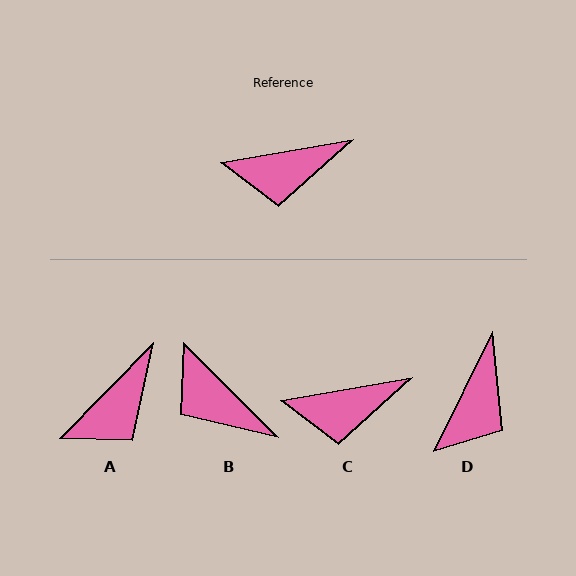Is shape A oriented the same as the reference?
No, it is off by about 36 degrees.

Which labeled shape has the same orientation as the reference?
C.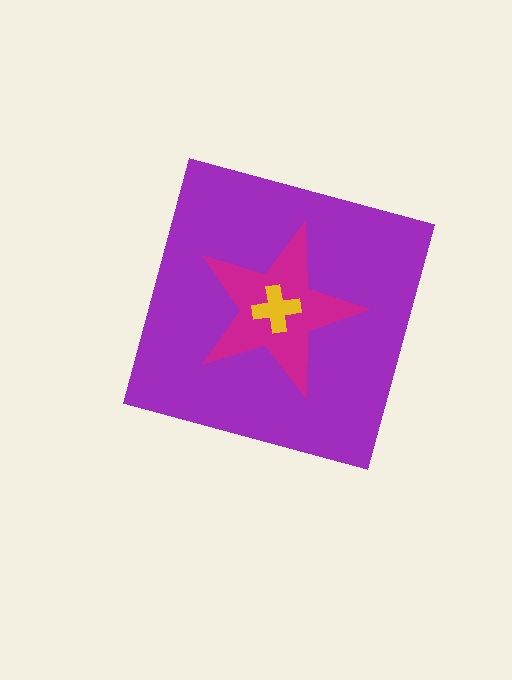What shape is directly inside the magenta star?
The yellow cross.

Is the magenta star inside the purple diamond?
Yes.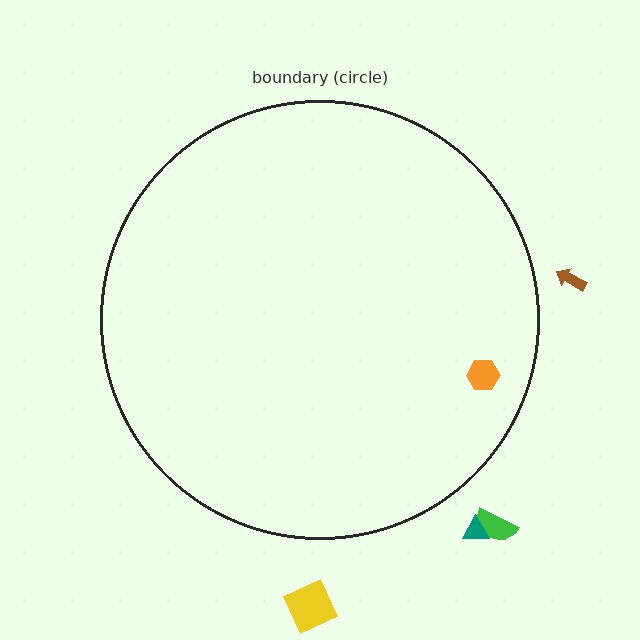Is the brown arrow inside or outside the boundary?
Outside.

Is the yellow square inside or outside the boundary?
Outside.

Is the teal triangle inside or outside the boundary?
Outside.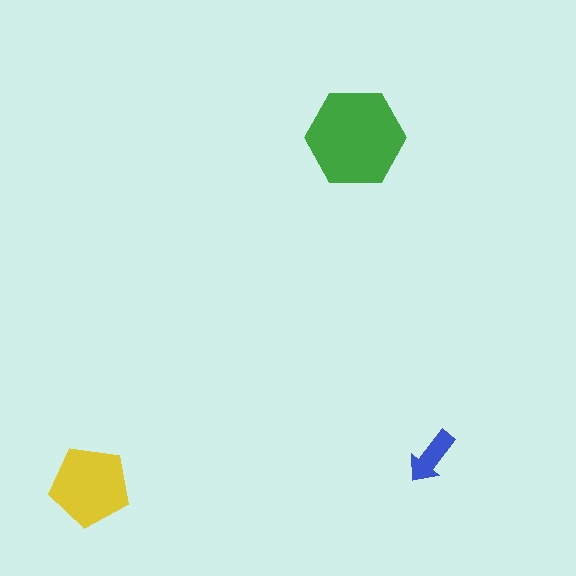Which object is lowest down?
The yellow pentagon is bottommost.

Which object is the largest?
The green hexagon.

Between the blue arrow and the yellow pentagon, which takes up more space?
The yellow pentagon.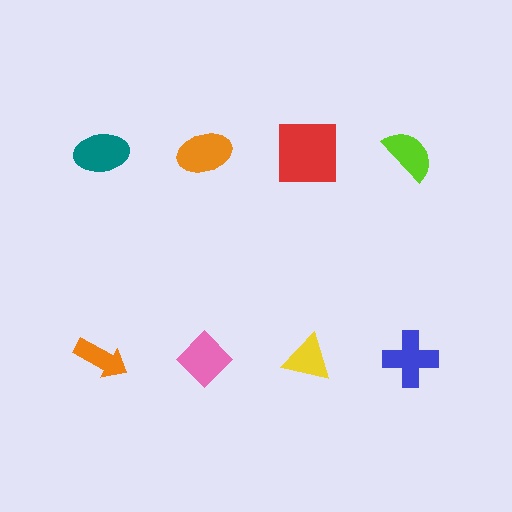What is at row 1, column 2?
An orange ellipse.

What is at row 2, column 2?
A pink diamond.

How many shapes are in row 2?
4 shapes.